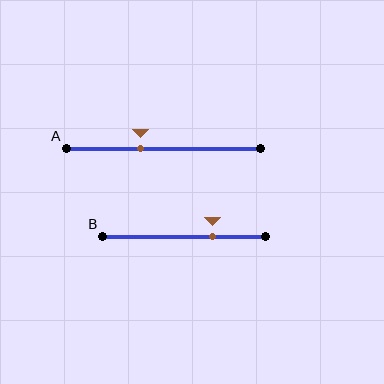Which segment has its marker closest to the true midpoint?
Segment A has its marker closest to the true midpoint.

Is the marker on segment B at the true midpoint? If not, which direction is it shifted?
No, the marker on segment B is shifted to the right by about 17% of the segment length.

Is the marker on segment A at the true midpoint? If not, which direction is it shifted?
No, the marker on segment A is shifted to the left by about 12% of the segment length.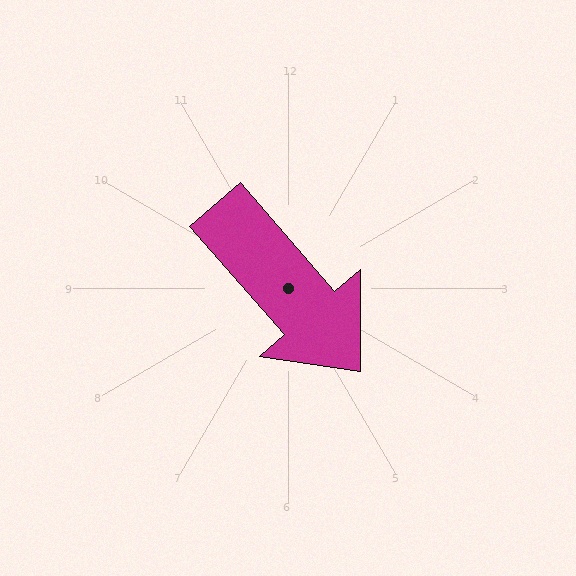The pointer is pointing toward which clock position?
Roughly 5 o'clock.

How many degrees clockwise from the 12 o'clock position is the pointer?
Approximately 139 degrees.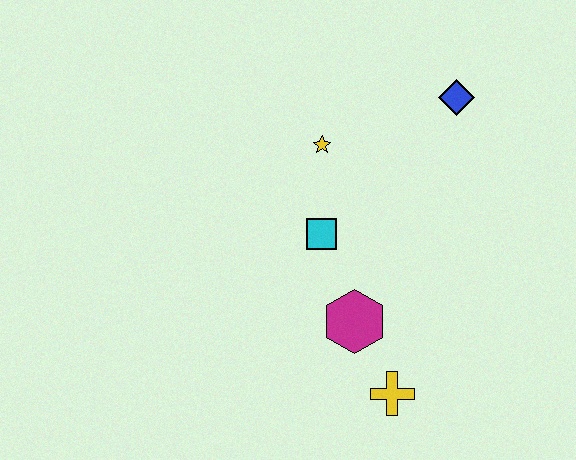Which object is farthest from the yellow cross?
The blue diamond is farthest from the yellow cross.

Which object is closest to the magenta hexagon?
The yellow cross is closest to the magenta hexagon.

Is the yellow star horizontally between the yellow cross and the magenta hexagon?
No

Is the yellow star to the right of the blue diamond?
No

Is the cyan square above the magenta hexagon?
Yes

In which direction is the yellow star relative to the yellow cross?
The yellow star is above the yellow cross.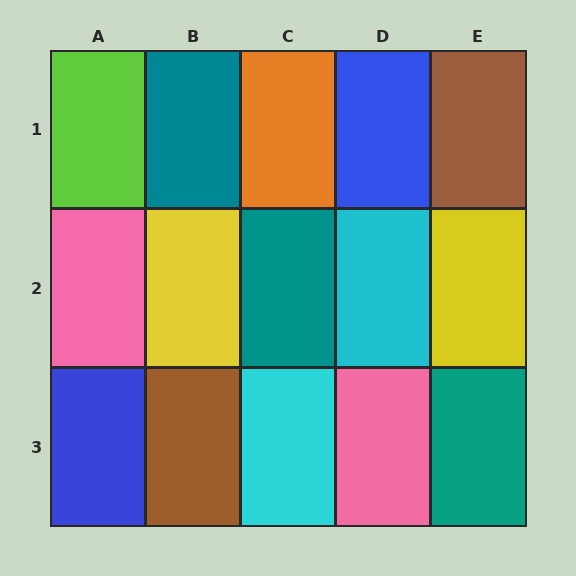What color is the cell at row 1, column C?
Orange.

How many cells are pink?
2 cells are pink.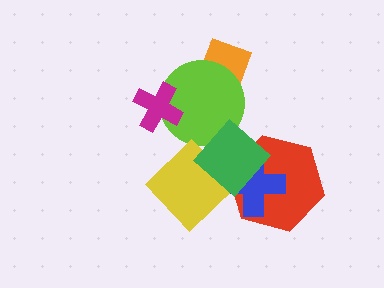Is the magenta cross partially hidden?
No, no other shape covers it.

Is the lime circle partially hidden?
Yes, it is partially covered by another shape.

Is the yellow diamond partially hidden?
Yes, it is partially covered by another shape.